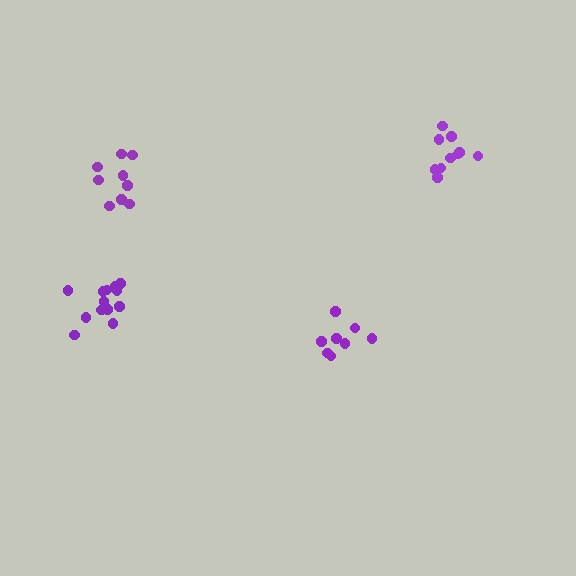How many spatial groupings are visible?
There are 4 spatial groupings.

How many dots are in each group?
Group 1: 14 dots, Group 2: 10 dots, Group 3: 8 dots, Group 4: 9 dots (41 total).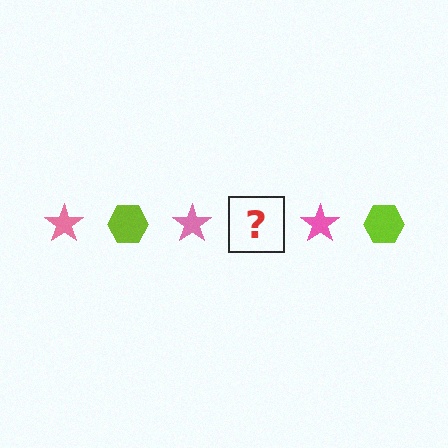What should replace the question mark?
The question mark should be replaced with a lime hexagon.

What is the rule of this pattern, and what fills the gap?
The rule is that the pattern alternates between pink star and lime hexagon. The gap should be filled with a lime hexagon.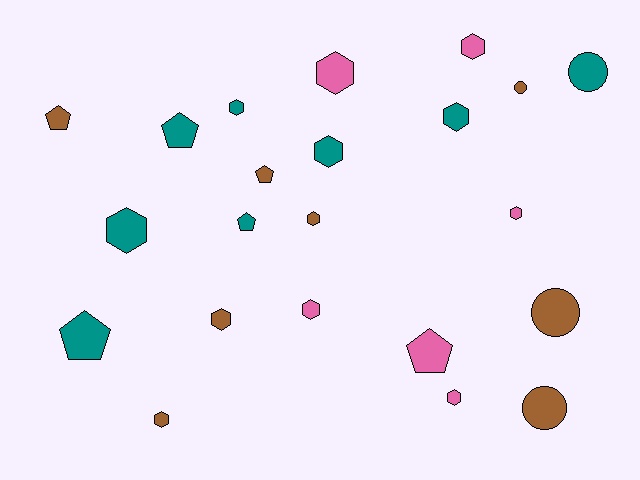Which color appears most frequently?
Teal, with 8 objects.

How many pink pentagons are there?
There is 1 pink pentagon.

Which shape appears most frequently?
Hexagon, with 12 objects.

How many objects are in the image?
There are 22 objects.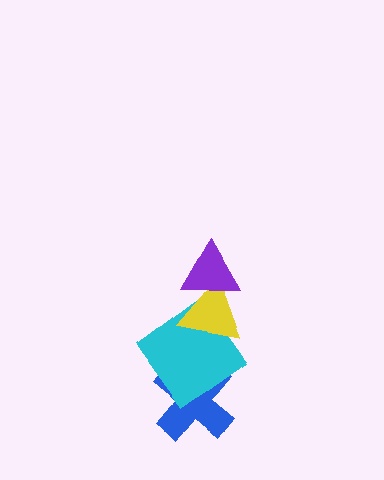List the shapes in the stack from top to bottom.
From top to bottom: the purple triangle, the yellow triangle, the cyan diamond, the blue cross.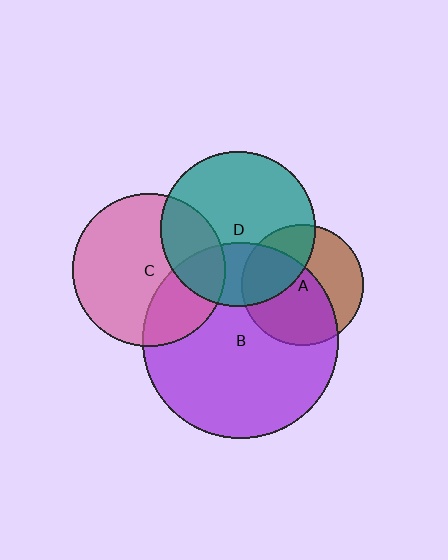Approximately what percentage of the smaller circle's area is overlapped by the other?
Approximately 35%.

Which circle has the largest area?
Circle B (purple).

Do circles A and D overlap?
Yes.